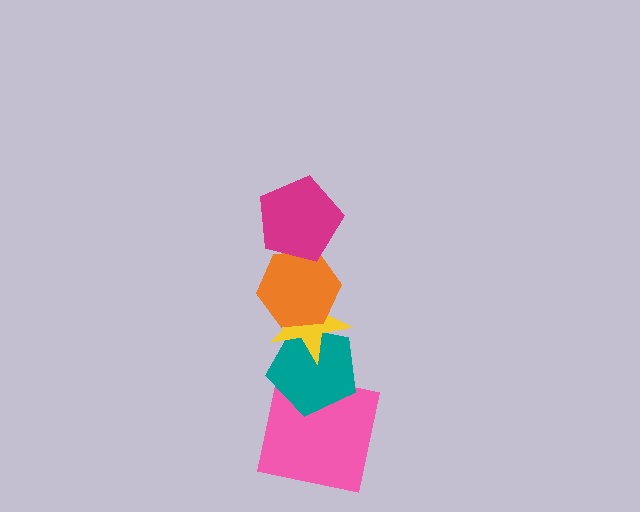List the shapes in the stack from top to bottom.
From top to bottom: the magenta pentagon, the orange hexagon, the yellow star, the teal pentagon, the pink square.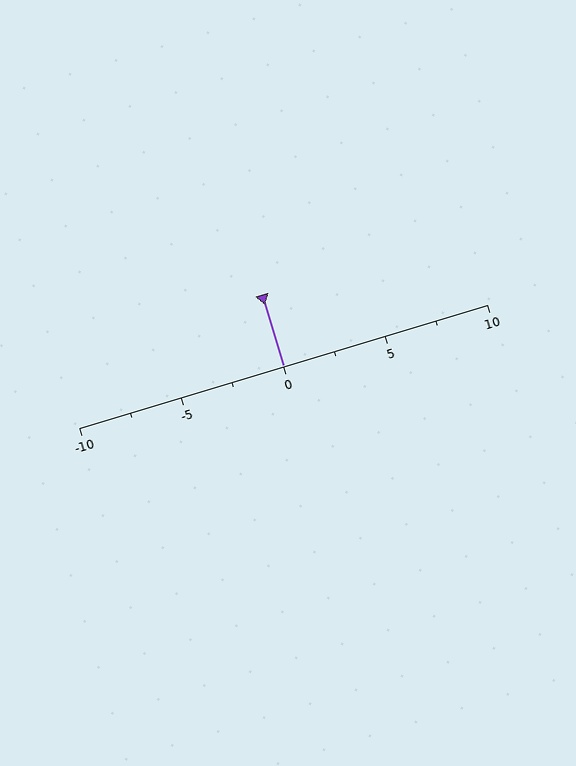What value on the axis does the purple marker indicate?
The marker indicates approximately 0.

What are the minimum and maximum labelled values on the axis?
The axis runs from -10 to 10.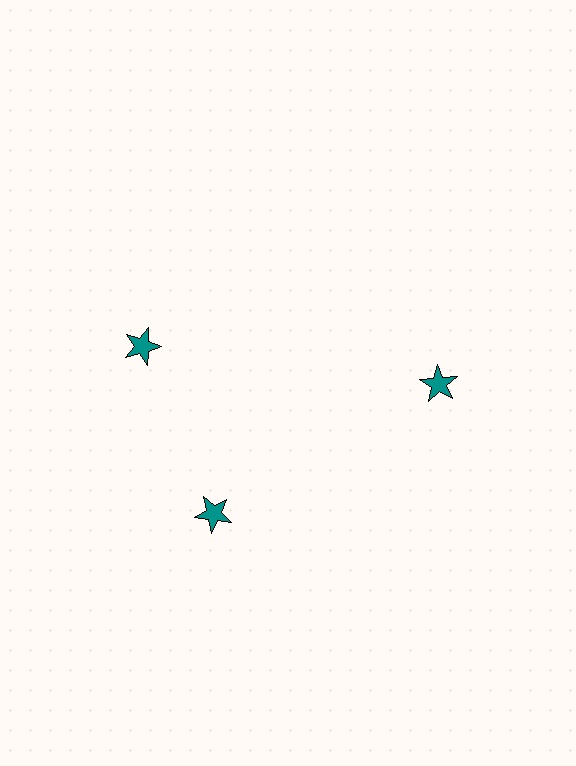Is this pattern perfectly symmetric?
No. The 3 teal stars are arranged in a ring, but one element near the 11 o'clock position is rotated out of alignment along the ring, breaking the 3-fold rotational symmetry.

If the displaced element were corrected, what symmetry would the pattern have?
It would have 3-fold rotational symmetry — the pattern would map onto itself every 120 degrees.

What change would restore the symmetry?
The symmetry would be restored by rotating it back into even spacing with its neighbors so that all 3 stars sit at equal angles and equal distance from the center.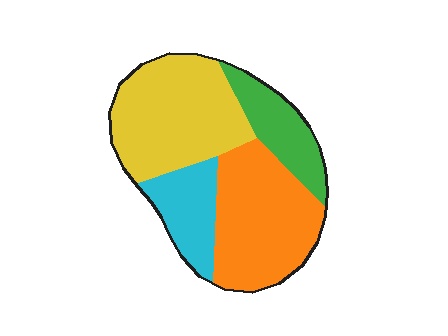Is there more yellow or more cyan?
Yellow.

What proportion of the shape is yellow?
Yellow takes up about three eighths (3/8) of the shape.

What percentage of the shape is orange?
Orange takes up between a quarter and a half of the shape.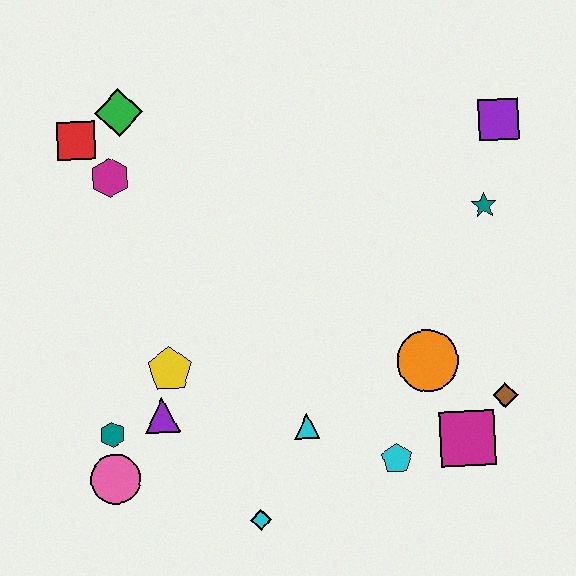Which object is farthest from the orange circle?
The red square is farthest from the orange circle.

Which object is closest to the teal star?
The purple square is closest to the teal star.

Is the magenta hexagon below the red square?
Yes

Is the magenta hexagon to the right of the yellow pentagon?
No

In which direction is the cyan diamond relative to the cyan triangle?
The cyan diamond is below the cyan triangle.